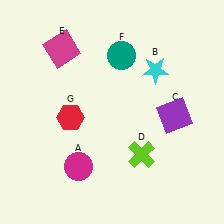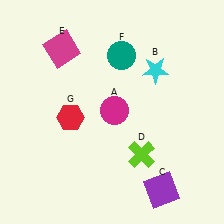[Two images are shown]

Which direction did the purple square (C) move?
The purple square (C) moved down.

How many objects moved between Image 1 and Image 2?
2 objects moved between the two images.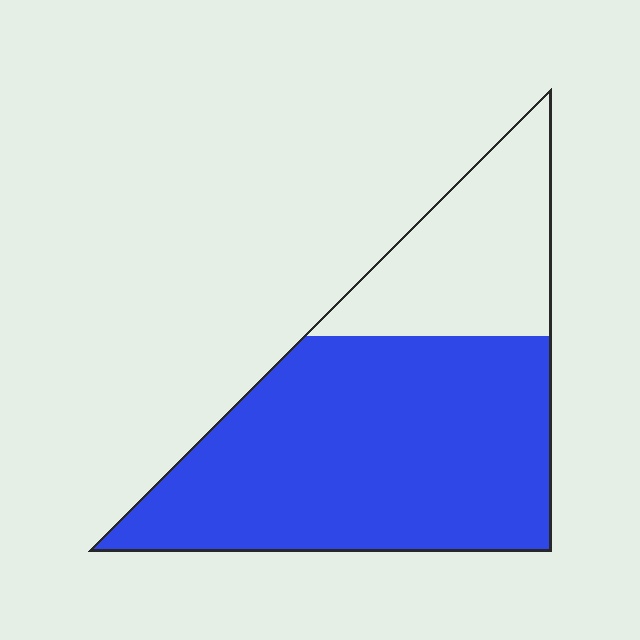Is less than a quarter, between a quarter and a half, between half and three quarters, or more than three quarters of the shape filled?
Between half and three quarters.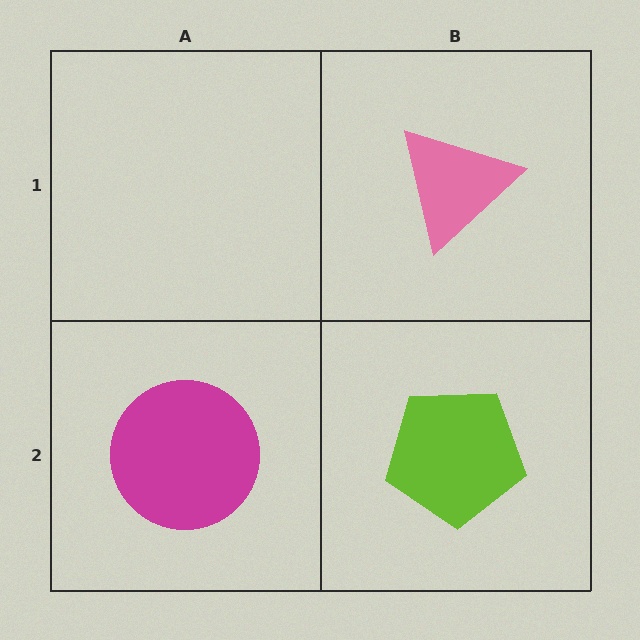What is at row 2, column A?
A magenta circle.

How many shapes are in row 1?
1 shape.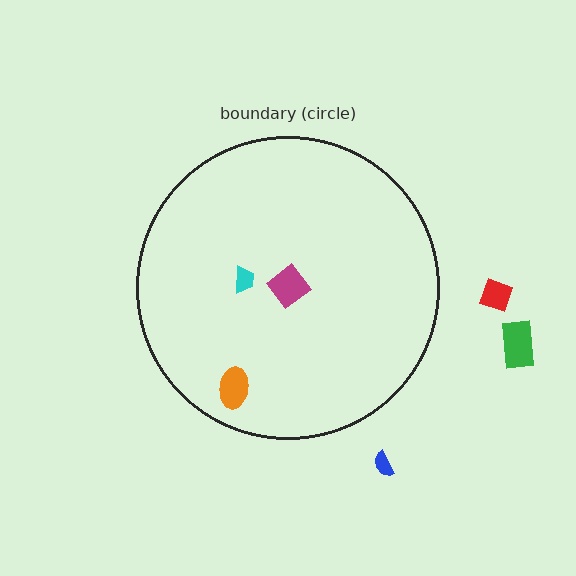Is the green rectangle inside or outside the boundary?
Outside.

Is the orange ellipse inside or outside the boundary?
Inside.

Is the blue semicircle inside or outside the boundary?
Outside.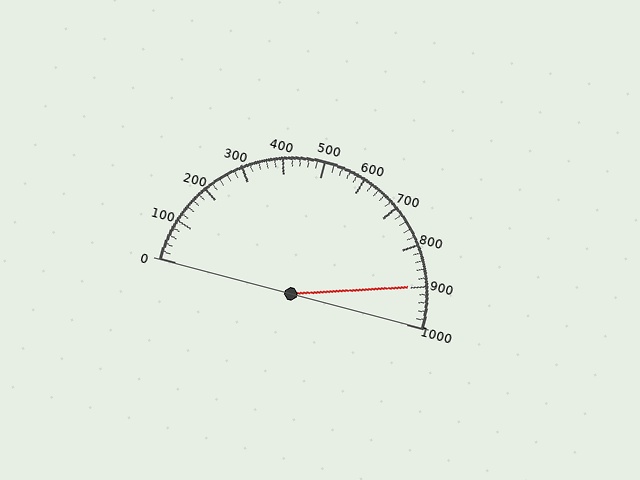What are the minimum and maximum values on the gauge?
The gauge ranges from 0 to 1000.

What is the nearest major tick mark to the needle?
The nearest major tick mark is 900.